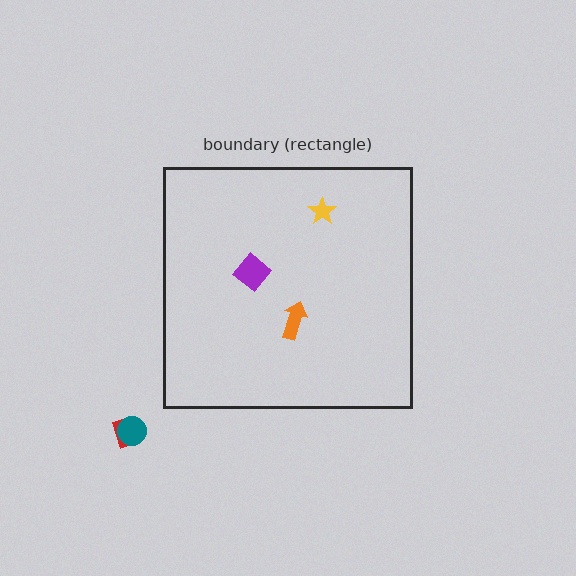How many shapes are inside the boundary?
3 inside, 2 outside.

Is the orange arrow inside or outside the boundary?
Inside.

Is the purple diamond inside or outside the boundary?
Inside.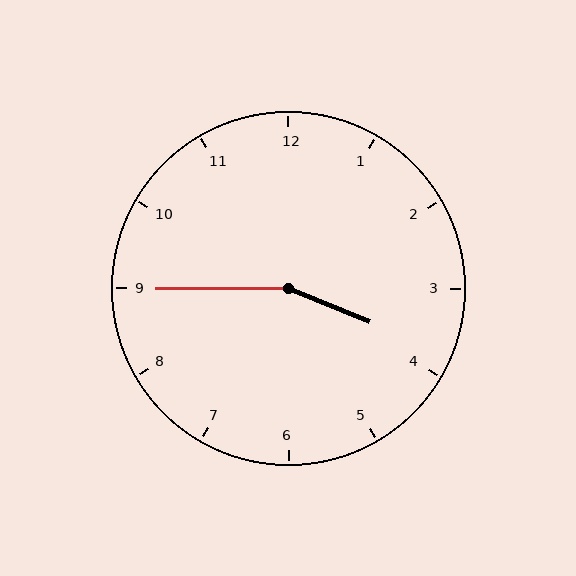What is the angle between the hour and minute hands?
Approximately 158 degrees.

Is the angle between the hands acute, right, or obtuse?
It is obtuse.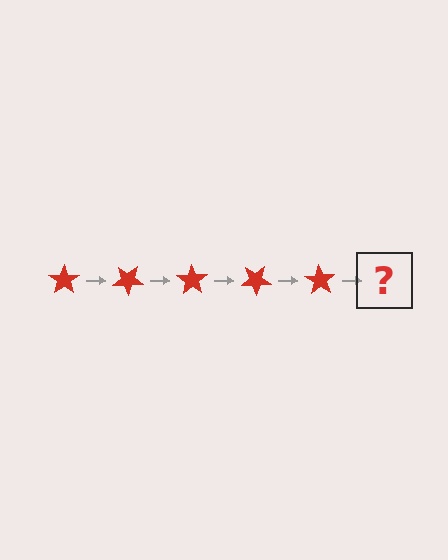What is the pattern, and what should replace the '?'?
The pattern is that the star rotates 35 degrees each step. The '?' should be a red star rotated 175 degrees.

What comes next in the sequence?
The next element should be a red star rotated 175 degrees.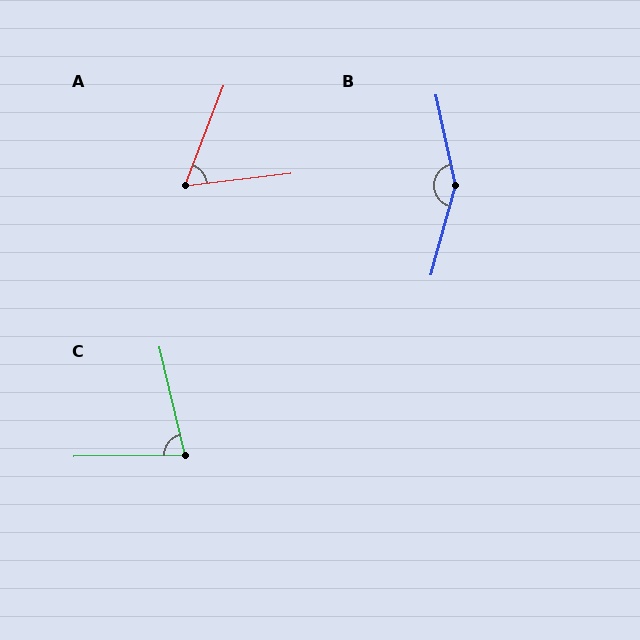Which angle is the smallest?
A, at approximately 62 degrees.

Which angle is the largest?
B, at approximately 153 degrees.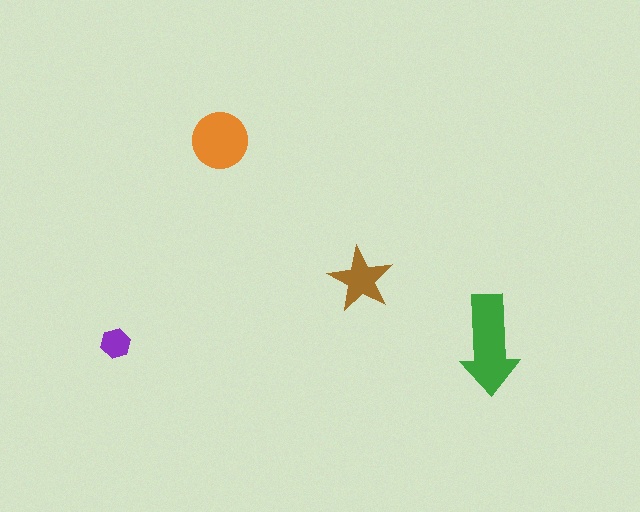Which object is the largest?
The green arrow.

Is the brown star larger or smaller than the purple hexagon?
Larger.